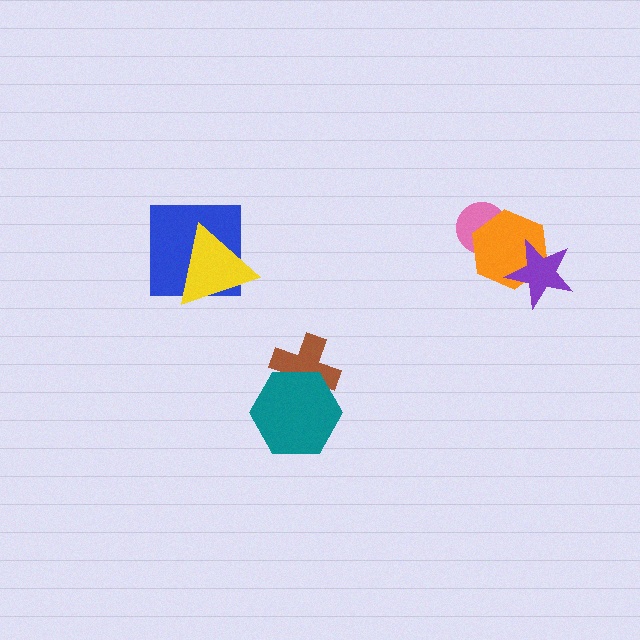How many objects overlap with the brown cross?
1 object overlaps with the brown cross.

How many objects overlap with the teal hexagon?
1 object overlaps with the teal hexagon.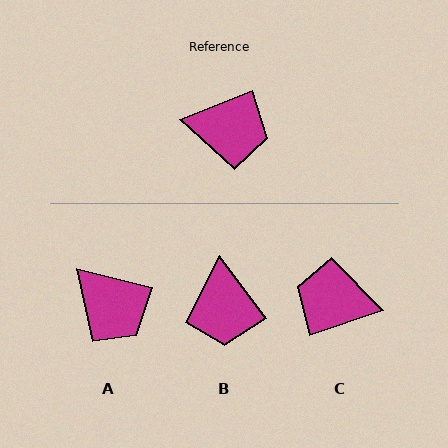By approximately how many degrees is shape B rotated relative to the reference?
Approximately 74 degrees clockwise.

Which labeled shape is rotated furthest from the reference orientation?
C, about 177 degrees away.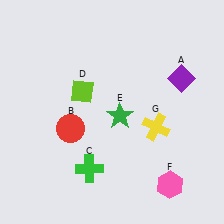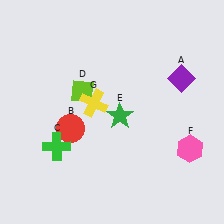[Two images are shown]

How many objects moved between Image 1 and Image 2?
3 objects moved between the two images.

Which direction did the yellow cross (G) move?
The yellow cross (G) moved left.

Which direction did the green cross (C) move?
The green cross (C) moved left.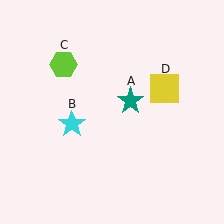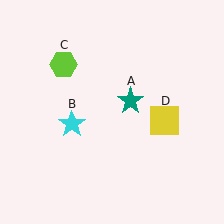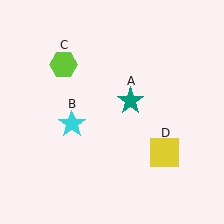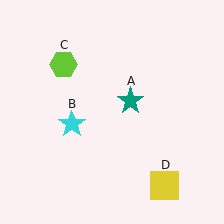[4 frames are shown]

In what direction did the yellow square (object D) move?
The yellow square (object D) moved down.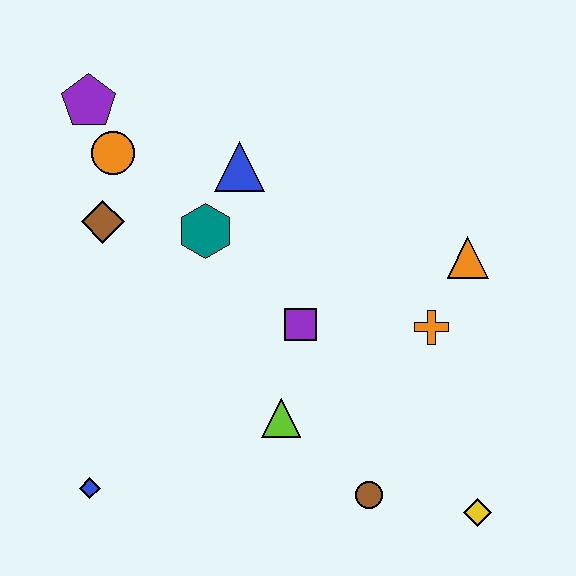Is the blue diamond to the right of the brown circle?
No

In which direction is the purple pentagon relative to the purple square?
The purple pentagon is above the purple square.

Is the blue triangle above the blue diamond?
Yes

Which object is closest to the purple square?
The lime triangle is closest to the purple square.